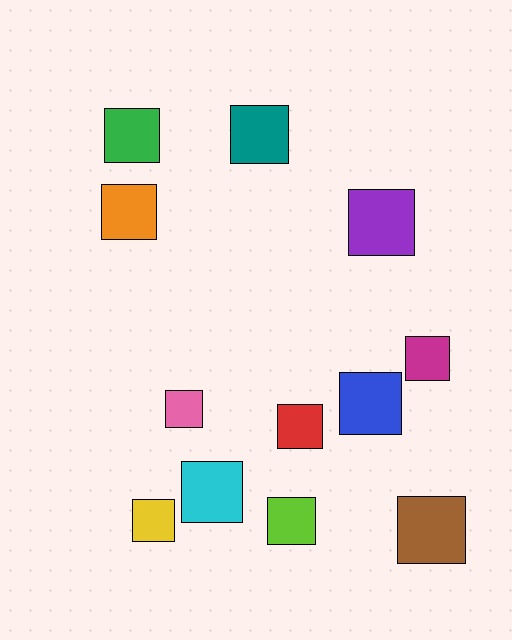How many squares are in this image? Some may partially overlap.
There are 12 squares.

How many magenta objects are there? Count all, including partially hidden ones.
There is 1 magenta object.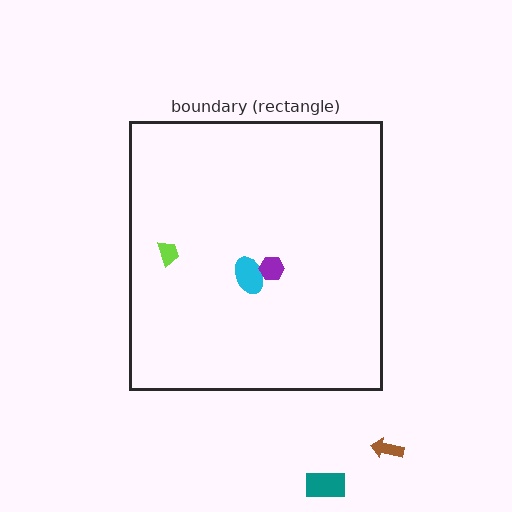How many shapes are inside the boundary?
3 inside, 2 outside.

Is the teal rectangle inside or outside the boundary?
Outside.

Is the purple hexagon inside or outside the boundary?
Inside.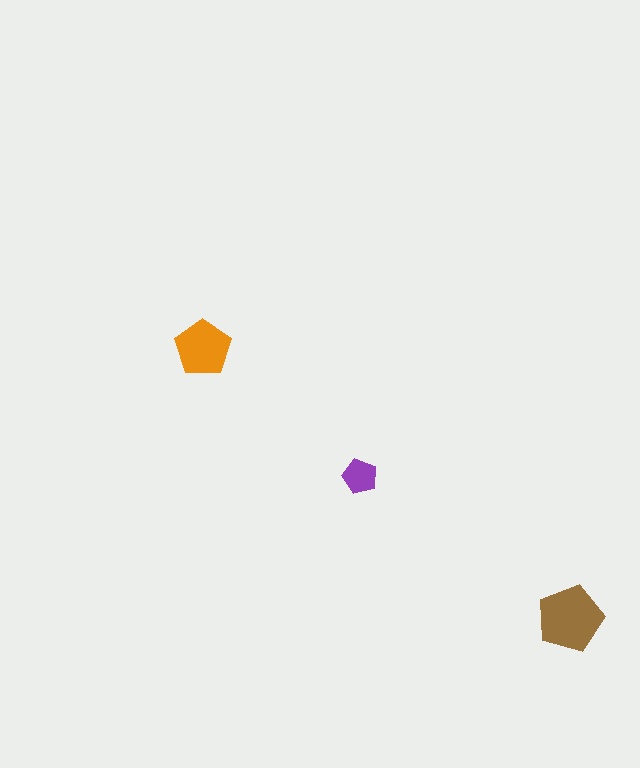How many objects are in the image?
There are 3 objects in the image.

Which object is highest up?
The orange pentagon is topmost.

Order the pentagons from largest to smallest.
the brown one, the orange one, the purple one.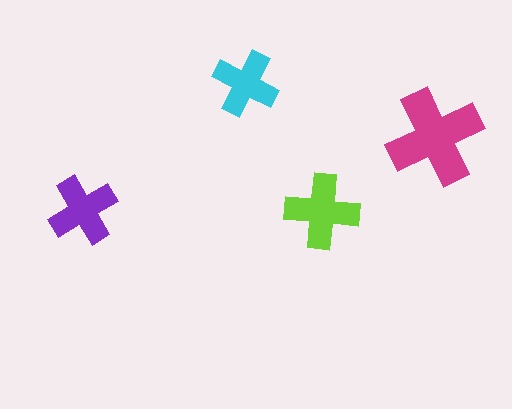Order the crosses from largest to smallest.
the magenta one, the lime one, the purple one, the cyan one.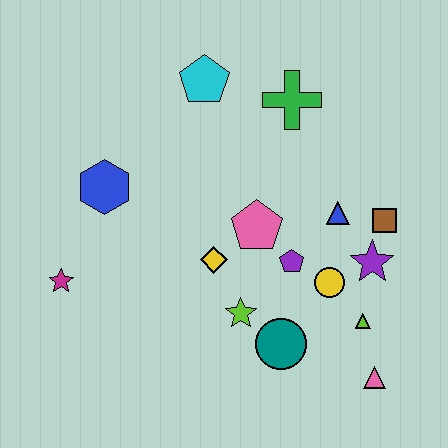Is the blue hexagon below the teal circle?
No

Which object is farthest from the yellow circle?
The magenta star is farthest from the yellow circle.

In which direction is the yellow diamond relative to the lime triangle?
The yellow diamond is to the left of the lime triangle.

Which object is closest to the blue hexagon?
The magenta star is closest to the blue hexagon.